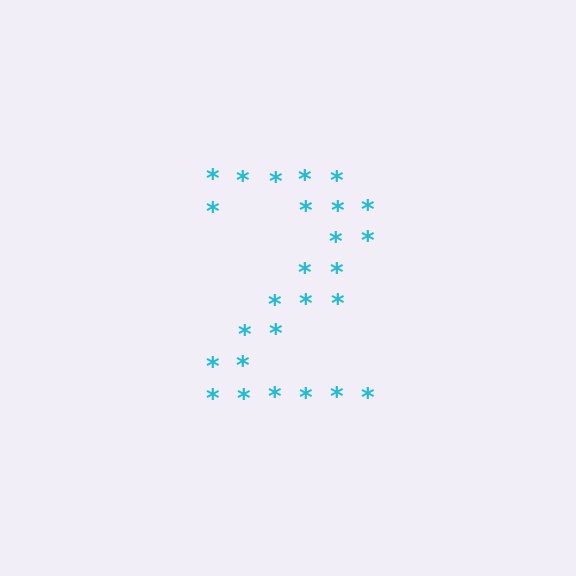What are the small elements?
The small elements are asterisks.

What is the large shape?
The large shape is the digit 2.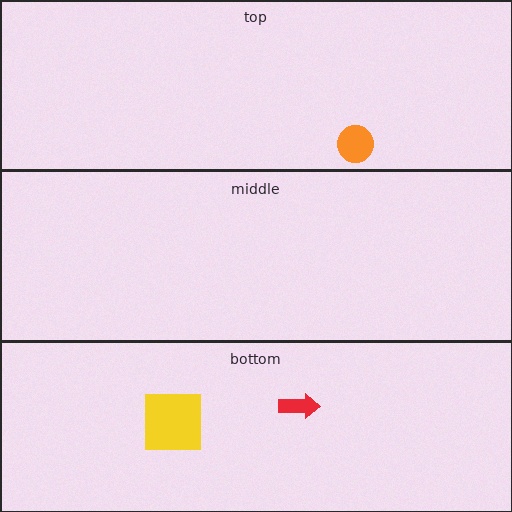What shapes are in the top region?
The orange circle.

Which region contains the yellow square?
The bottom region.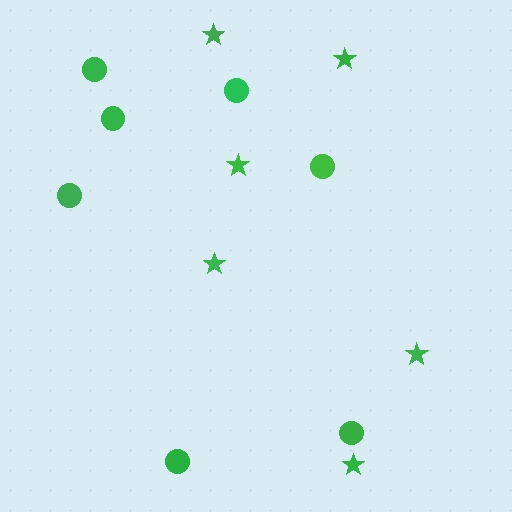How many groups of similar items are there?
There are 2 groups: one group of stars (6) and one group of circles (7).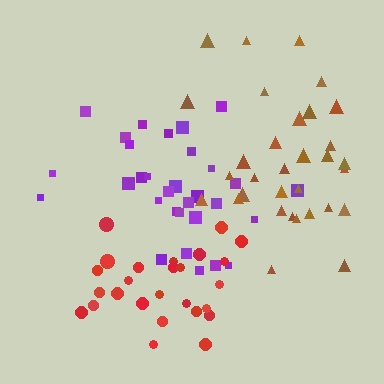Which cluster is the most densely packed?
Red.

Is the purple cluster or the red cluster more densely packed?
Red.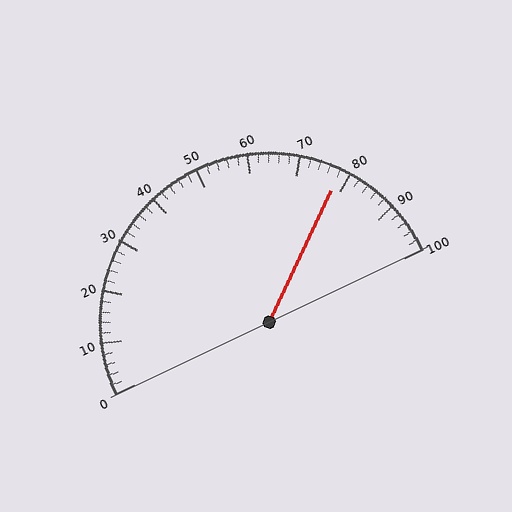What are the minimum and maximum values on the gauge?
The gauge ranges from 0 to 100.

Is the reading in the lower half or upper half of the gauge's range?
The reading is in the upper half of the range (0 to 100).